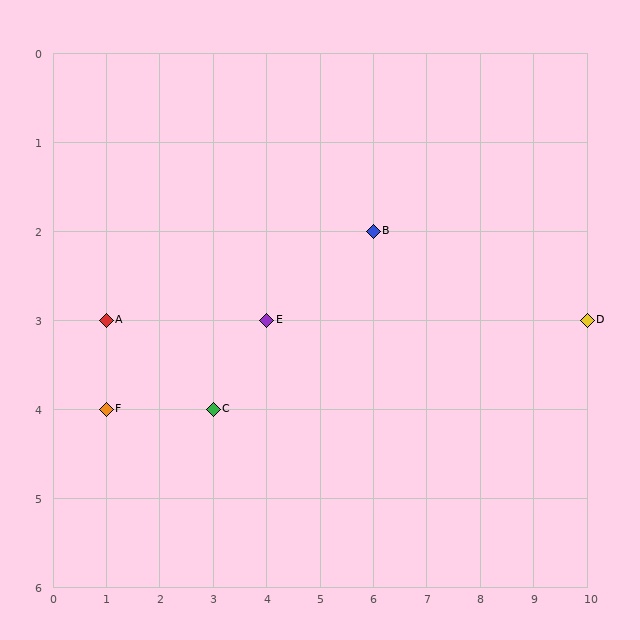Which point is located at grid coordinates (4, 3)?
Point E is at (4, 3).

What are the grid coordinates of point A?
Point A is at grid coordinates (1, 3).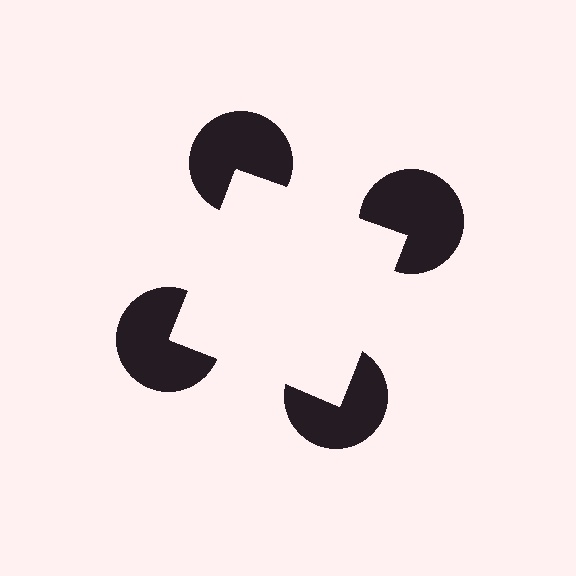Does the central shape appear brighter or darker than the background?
It typically appears slightly brighter than the background, even though no actual brightness change is drawn.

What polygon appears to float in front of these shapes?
An illusory square — its edges are inferred from the aligned wedge cuts in the pac-man discs, not physically drawn.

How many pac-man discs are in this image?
There are 4 — one at each vertex of the illusory square.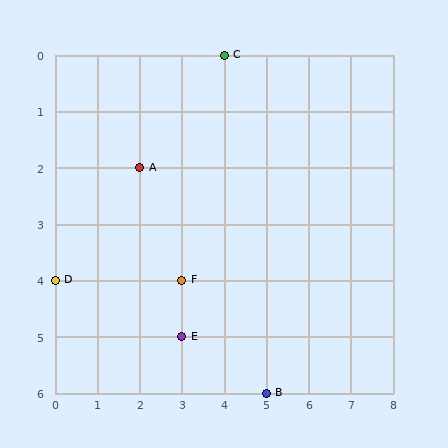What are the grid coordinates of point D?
Point D is at grid coordinates (0, 4).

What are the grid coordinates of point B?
Point B is at grid coordinates (5, 6).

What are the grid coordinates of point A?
Point A is at grid coordinates (2, 2).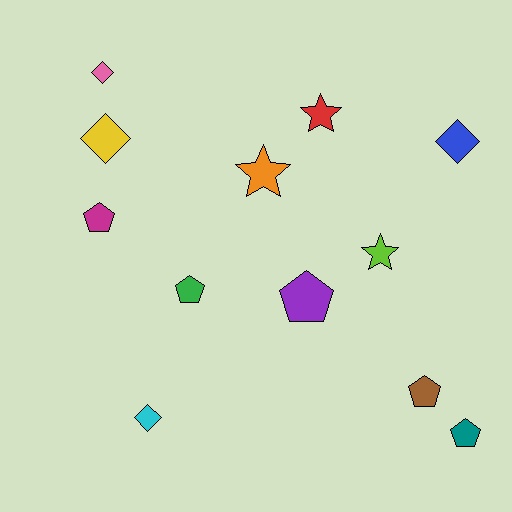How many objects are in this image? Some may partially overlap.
There are 12 objects.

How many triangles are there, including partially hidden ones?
There are no triangles.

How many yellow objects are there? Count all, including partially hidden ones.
There is 1 yellow object.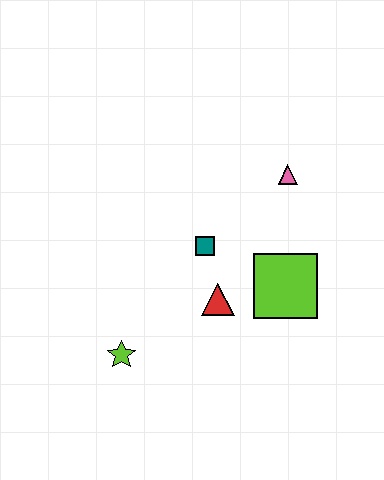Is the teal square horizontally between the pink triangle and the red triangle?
No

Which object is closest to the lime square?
The red triangle is closest to the lime square.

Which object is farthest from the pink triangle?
The lime star is farthest from the pink triangle.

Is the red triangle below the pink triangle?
Yes